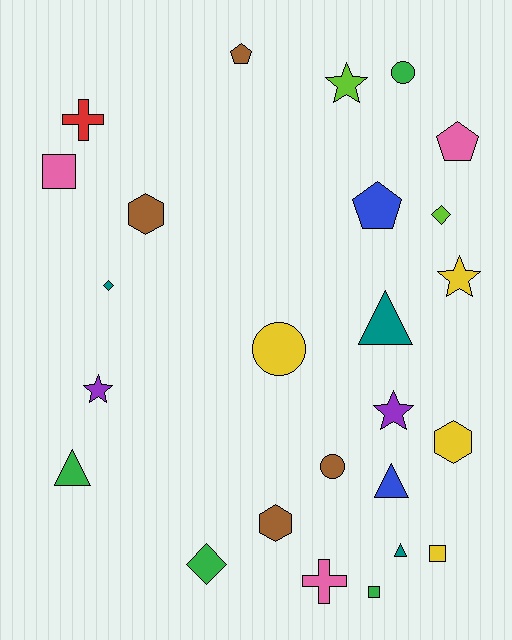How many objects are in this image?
There are 25 objects.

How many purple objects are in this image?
There are 2 purple objects.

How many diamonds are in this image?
There are 3 diamonds.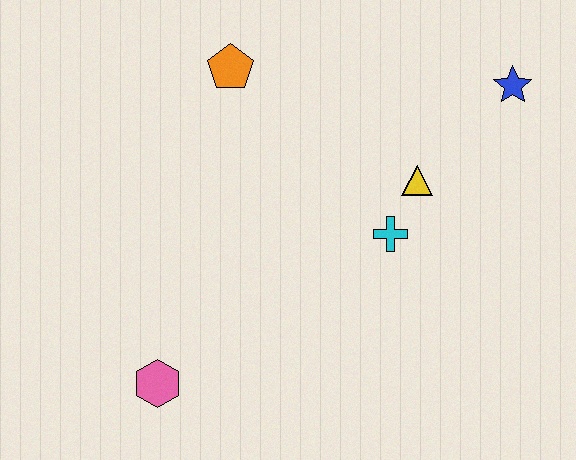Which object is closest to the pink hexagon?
The cyan cross is closest to the pink hexagon.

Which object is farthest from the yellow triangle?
The pink hexagon is farthest from the yellow triangle.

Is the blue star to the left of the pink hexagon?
No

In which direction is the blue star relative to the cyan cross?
The blue star is above the cyan cross.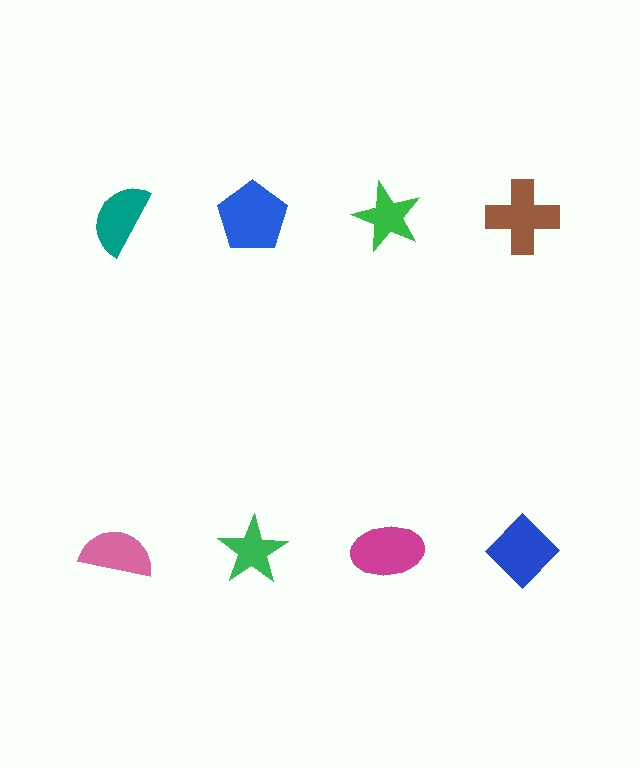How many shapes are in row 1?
4 shapes.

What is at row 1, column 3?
A green star.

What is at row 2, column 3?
A magenta ellipse.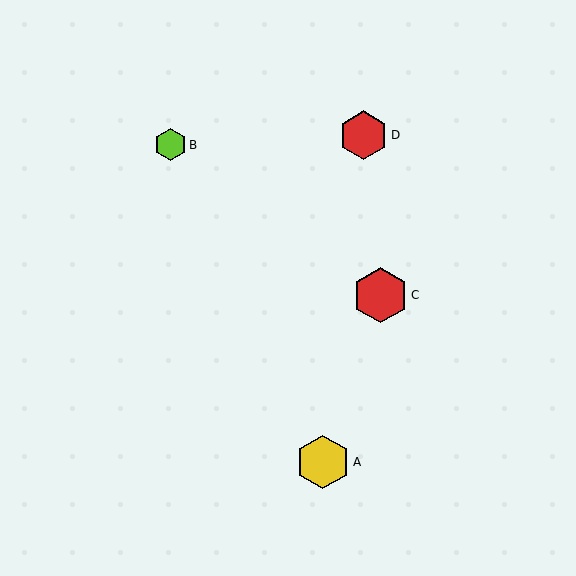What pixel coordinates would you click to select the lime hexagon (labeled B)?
Click at (170, 145) to select the lime hexagon B.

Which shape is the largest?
The red hexagon (labeled C) is the largest.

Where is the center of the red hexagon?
The center of the red hexagon is at (380, 295).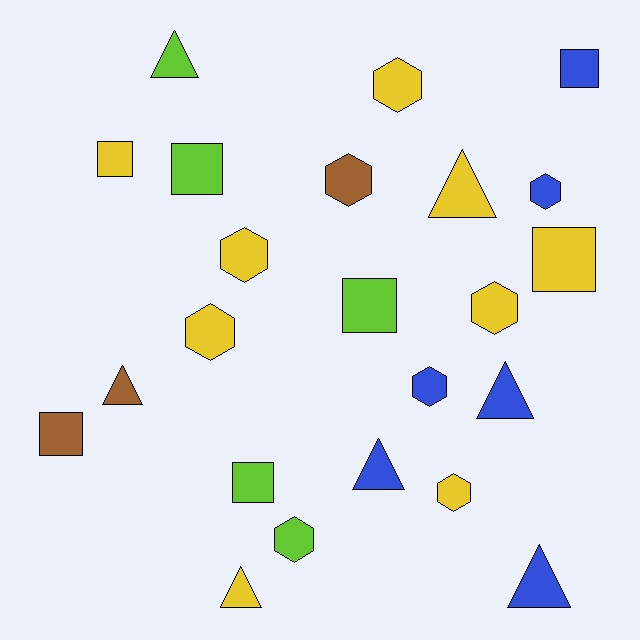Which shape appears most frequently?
Hexagon, with 9 objects.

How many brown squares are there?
There is 1 brown square.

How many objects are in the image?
There are 23 objects.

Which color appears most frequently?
Yellow, with 9 objects.